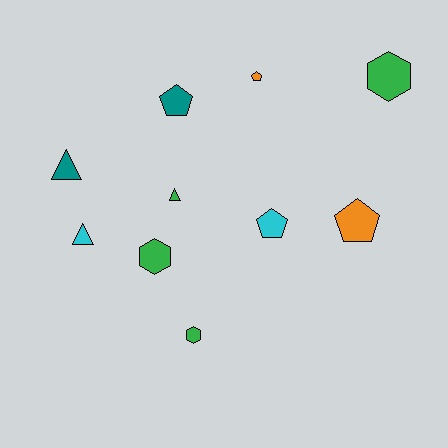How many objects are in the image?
There are 10 objects.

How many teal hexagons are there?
There are no teal hexagons.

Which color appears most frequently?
Green, with 4 objects.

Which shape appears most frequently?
Pentagon, with 4 objects.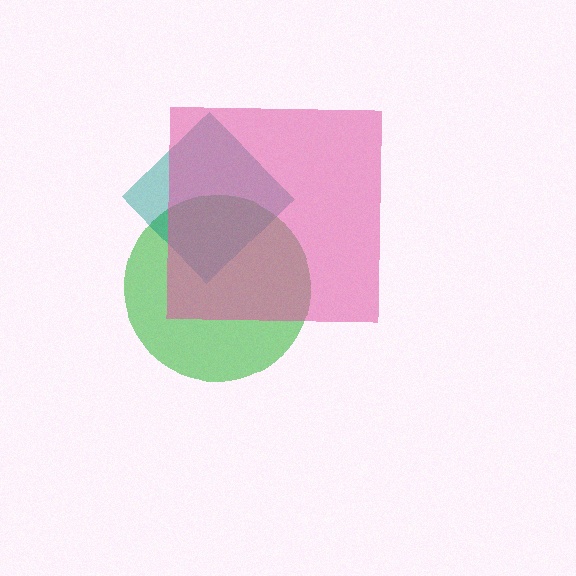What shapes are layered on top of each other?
The layered shapes are: a green circle, a teal diamond, a pink square.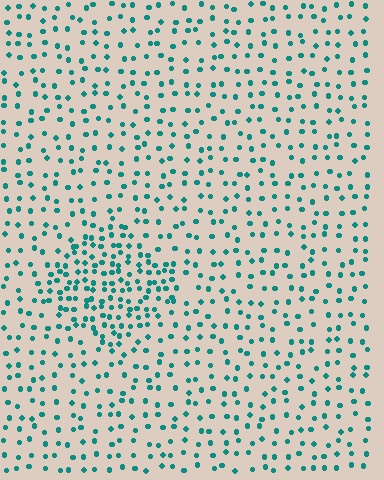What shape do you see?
I see a diamond.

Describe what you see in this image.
The image contains small teal elements arranged at two different densities. A diamond-shaped region is visible where the elements are more densely packed than the surrounding area.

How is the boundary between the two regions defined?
The boundary is defined by a change in element density (approximately 2.1x ratio). All elements are the same color, size, and shape.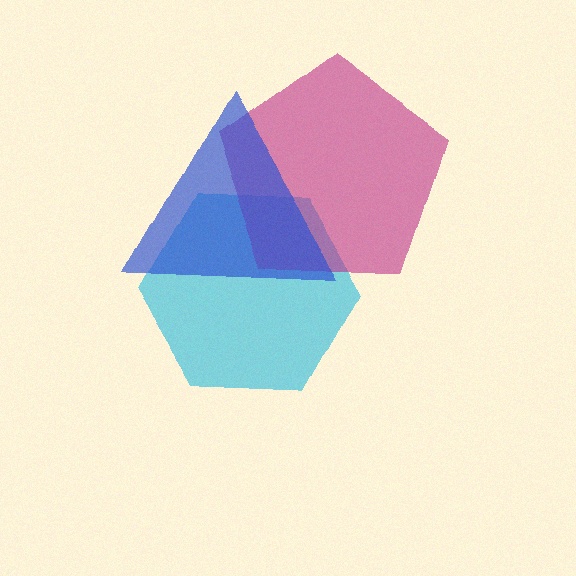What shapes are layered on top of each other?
The layered shapes are: a cyan hexagon, a magenta pentagon, a blue triangle.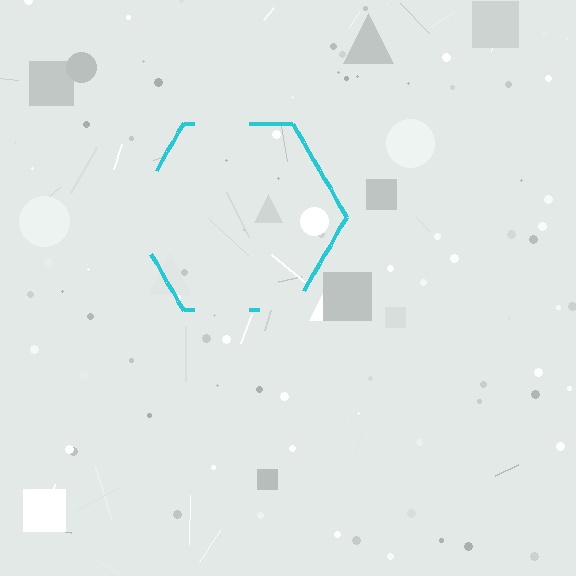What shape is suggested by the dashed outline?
The dashed outline suggests a hexagon.